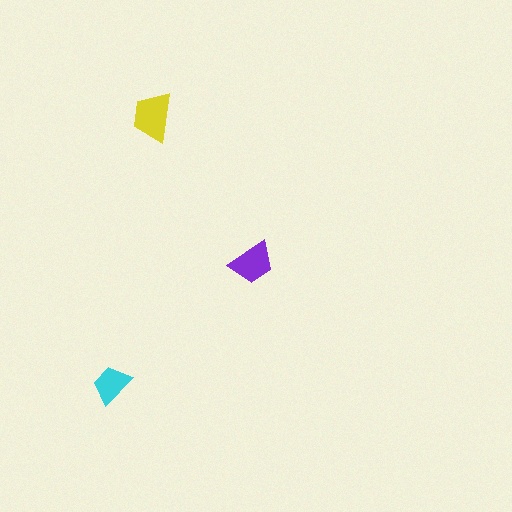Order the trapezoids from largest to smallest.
the yellow one, the purple one, the cyan one.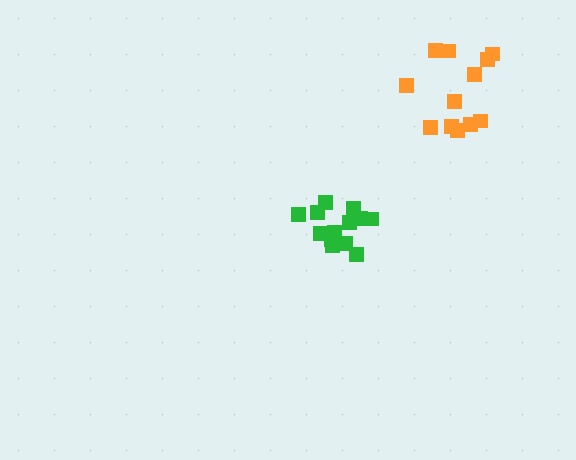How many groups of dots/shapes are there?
There are 2 groups.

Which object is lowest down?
The green cluster is bottommost.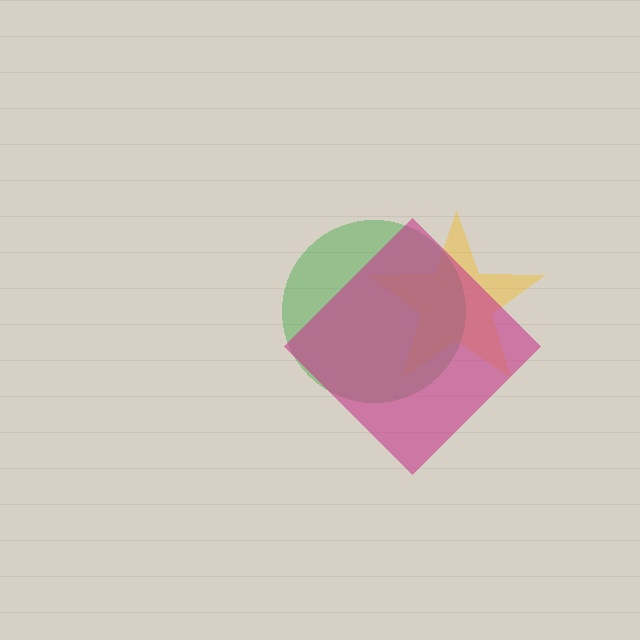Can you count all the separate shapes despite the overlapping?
Yes, there are 3 separate shapes.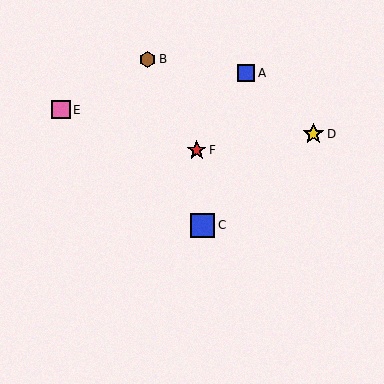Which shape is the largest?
The blue square (labeled C) is the largest.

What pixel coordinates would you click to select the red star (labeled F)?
Click at (197, 150) to select the red star F.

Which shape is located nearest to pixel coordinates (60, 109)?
The pink square (labeled E) at (61, 109) is nearest to that location.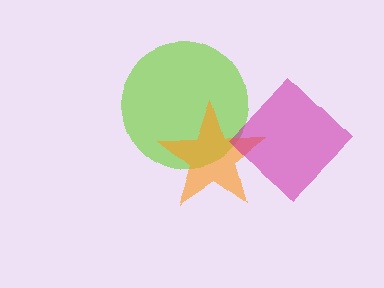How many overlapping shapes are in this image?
There are 3 overlapping shapes in the image.